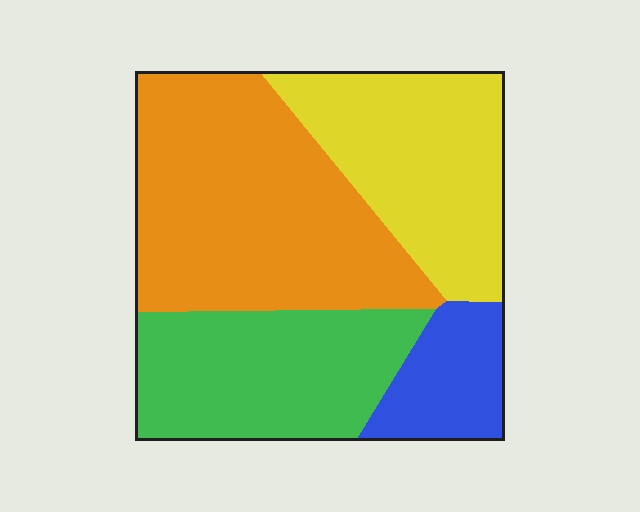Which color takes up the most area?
Orange, at roughly 40%.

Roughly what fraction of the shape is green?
Green covers 25% of the shape.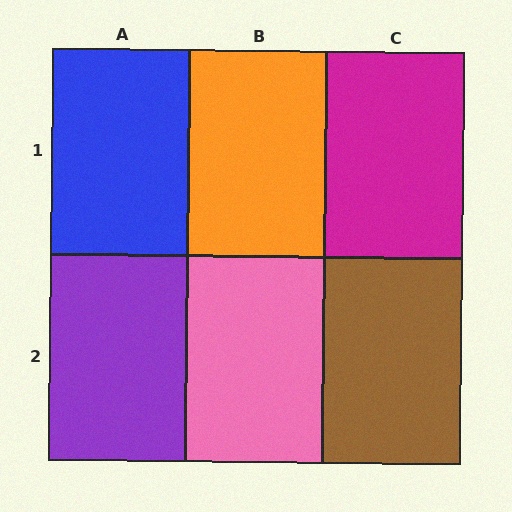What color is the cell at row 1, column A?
Blue.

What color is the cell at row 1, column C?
Magenta.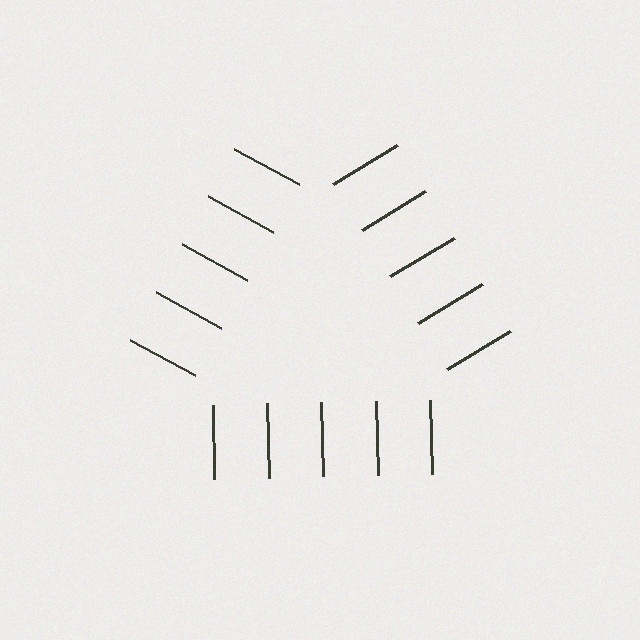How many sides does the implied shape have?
3 sides — the line-ends trace a triangle.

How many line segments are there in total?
15 — 5 along each of the 3 edges.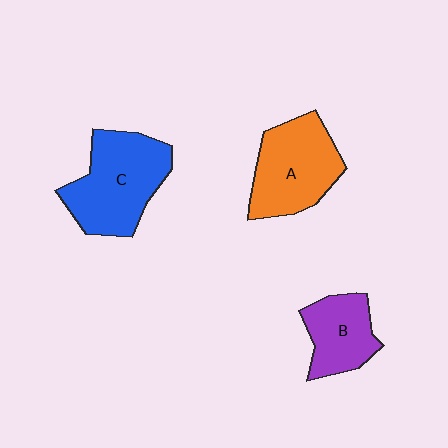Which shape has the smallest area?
Shape B (purple).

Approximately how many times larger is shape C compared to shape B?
Approximately 1.6 times.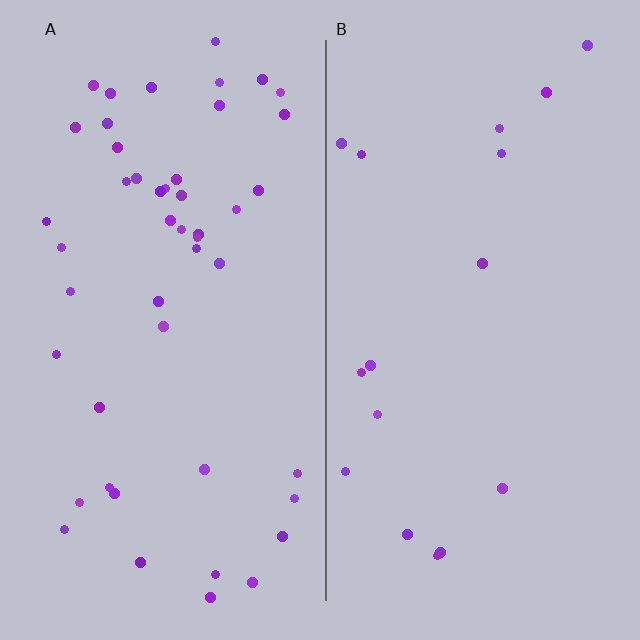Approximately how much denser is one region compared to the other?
Approximately 2.9× — region A over region B.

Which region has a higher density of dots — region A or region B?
A (the left).